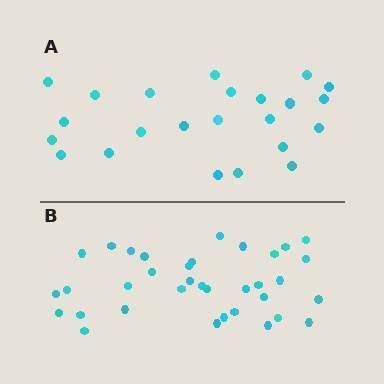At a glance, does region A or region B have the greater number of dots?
Region B (the bottom region) has more dots.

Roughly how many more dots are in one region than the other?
Region B has roughly 12 or so more dots than region A.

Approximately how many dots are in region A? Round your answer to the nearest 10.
About 20 dots. (The exact count is 23, which rounds to 20.)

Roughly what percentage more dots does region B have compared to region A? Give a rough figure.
About 50% more.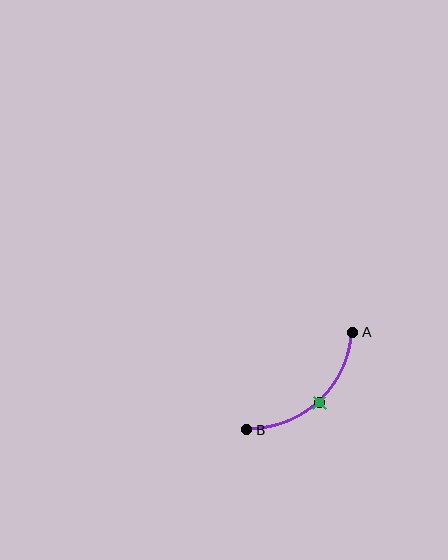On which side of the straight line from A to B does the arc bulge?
The arc bulges below and to the right of the straight line connecting A and B.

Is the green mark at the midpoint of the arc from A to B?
Yes. The green mark lies on the arc at equal arc-length from both A and B — it is the arc midpoint.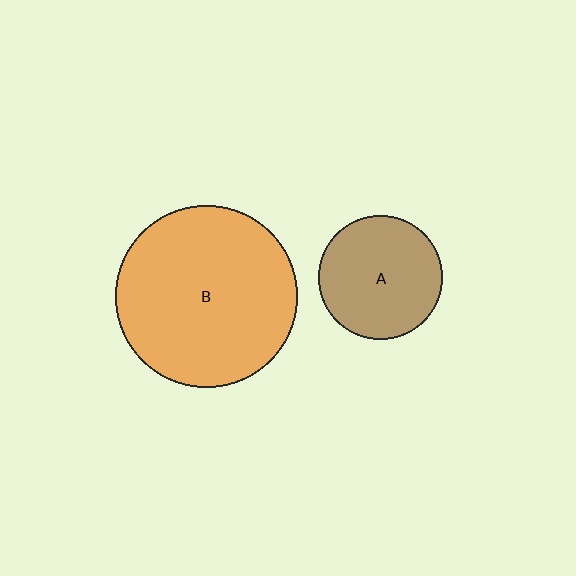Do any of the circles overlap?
No, none of the circles overlap.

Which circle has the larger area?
Circle B (orange).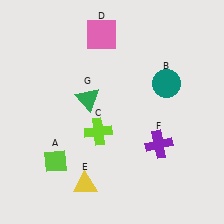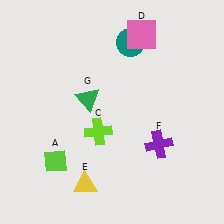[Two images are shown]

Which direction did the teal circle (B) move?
The teal circle (B) moved up.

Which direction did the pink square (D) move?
The pink square (D) moved right.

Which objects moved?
The objects that moved are: the teal circle (B), the pink square (D).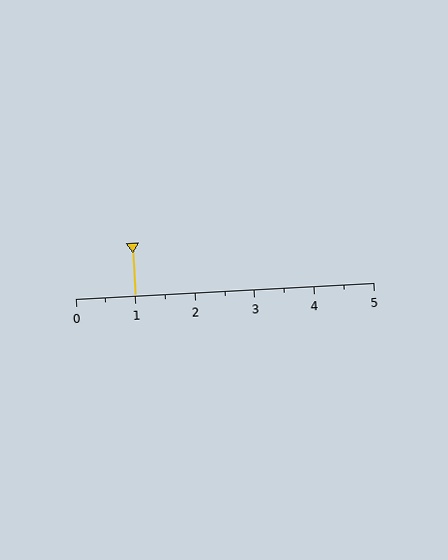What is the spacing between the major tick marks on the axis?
The major ticks are spaced 1 apart.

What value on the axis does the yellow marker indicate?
The marker indicates approximately 1.